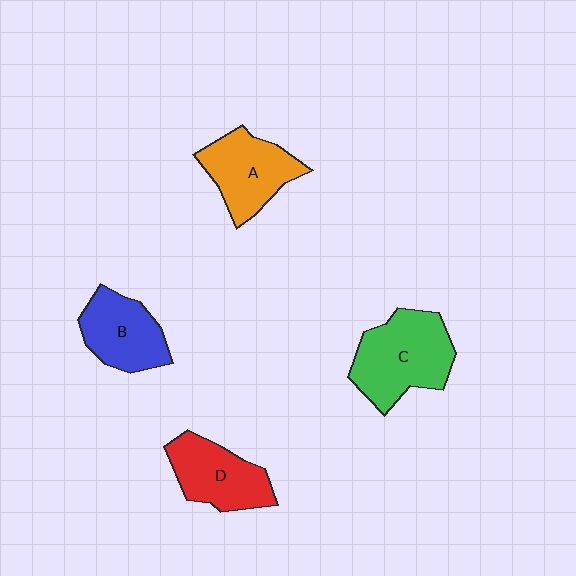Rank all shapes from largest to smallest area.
From largest to smallest: C (green), A (orange), D (red), B (blue).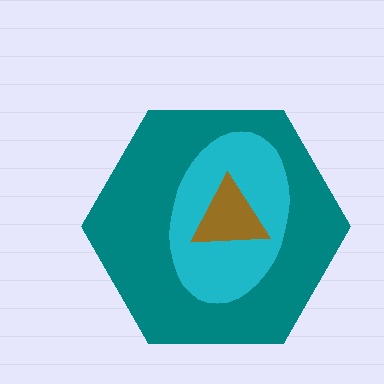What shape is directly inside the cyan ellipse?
The brown triangle.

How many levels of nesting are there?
3.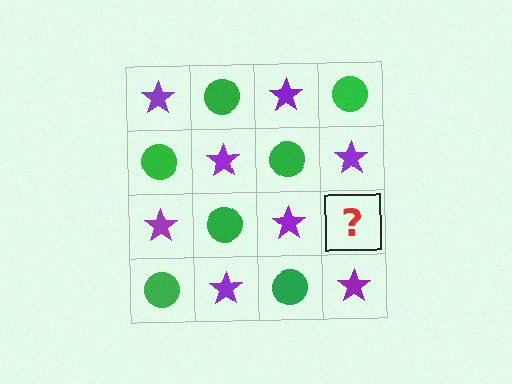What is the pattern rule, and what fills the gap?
The rule is that it alternates purple star and green circle in a checkerboard pattern. The gap should be filled with a green circle.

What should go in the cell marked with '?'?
The missing cell should contain a green circle.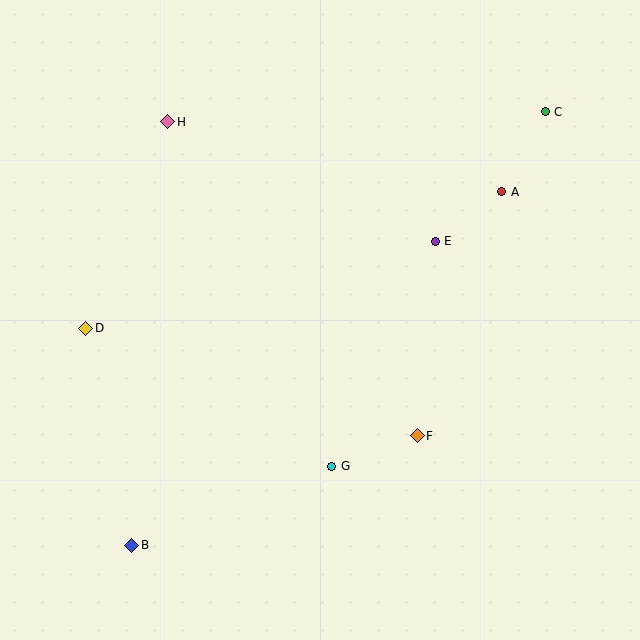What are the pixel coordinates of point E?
Point E is at (435, 241).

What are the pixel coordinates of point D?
Point D is at (86, 328).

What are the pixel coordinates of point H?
Point H is at (168, 122).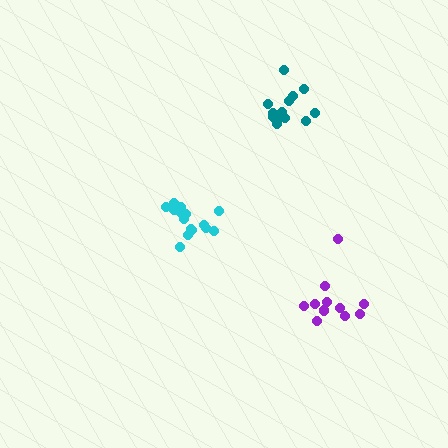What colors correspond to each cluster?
The clusters are colored: cyan, teal, purple.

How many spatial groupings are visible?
There are 3 spatial groupings.